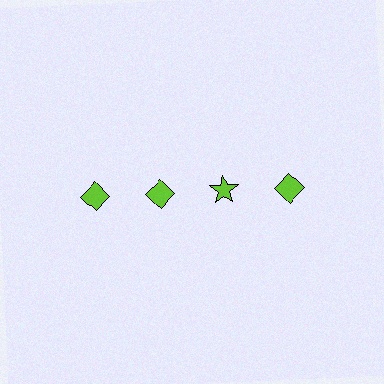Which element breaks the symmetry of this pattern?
The lime star in the top row, center column breaks the symmetry. All other shapes are lime diamonds.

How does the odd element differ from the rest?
It has a different shape: star instead of diamond.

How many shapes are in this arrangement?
There are 4 shapes arranged in a grid pattern.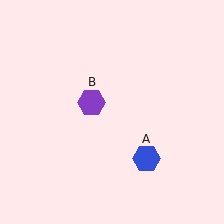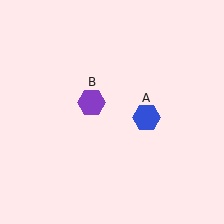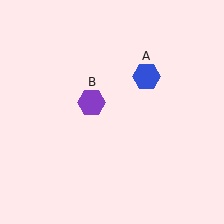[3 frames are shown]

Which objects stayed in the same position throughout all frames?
Purple hexagon (object B) remained stationary.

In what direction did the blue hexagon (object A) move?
The blue hexagon (object A) moved up.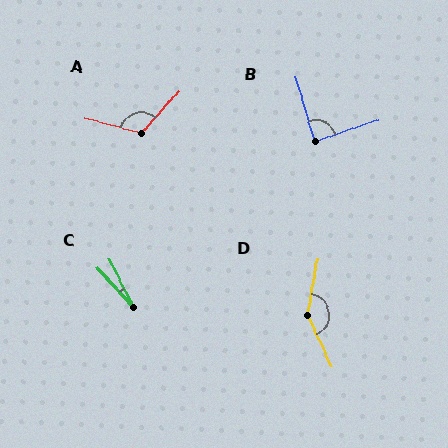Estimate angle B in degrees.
Approximately 87 degrees.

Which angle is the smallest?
C, at approximately 16 degrees.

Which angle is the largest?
D, at approximately 144 degrees.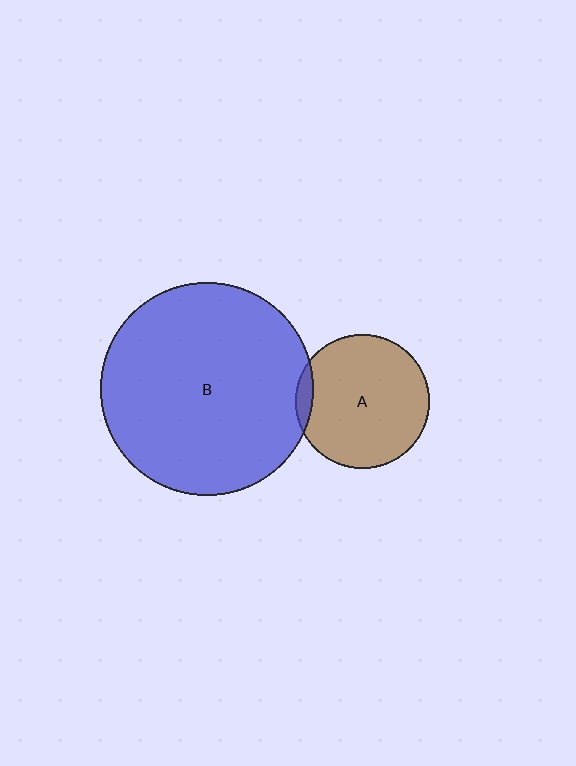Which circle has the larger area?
Circle B (blue).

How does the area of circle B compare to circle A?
Approximately 2.5 times.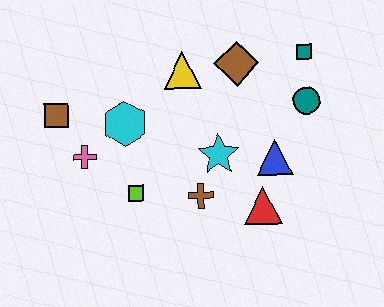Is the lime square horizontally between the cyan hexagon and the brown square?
No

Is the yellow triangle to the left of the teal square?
Yes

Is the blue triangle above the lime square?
Yes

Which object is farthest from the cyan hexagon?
The teal square is farthest from the cyan hexagon.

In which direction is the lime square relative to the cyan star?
The lime square is to the left of the cyan star.